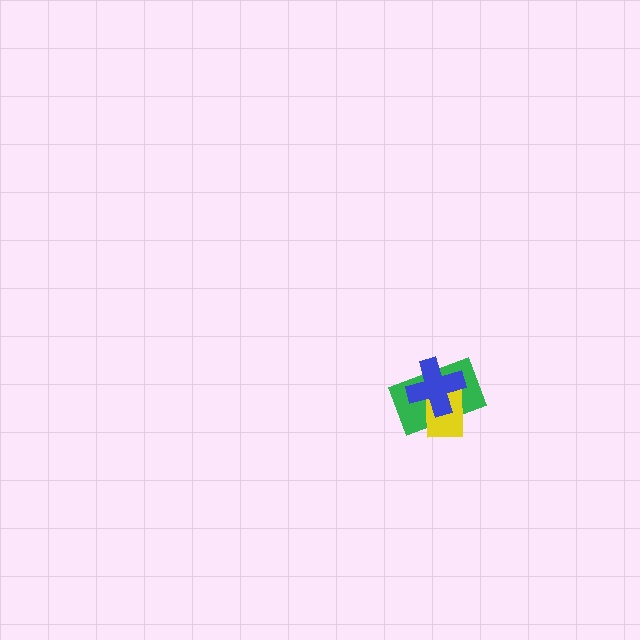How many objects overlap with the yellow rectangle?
2 objects overlap with the yellow rectangle.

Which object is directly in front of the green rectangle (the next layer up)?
The yellow rectangle is directly in front of the green rectangle.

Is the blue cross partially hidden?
No, no other shape covers it.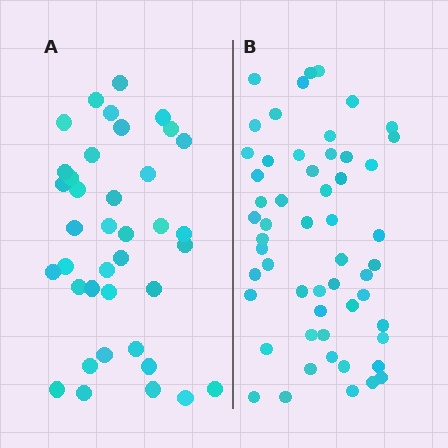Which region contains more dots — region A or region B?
Region B (the right region) has more dots.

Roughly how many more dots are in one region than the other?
Region B has approximately 15 more dots than region A.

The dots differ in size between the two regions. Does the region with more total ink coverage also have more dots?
No. Region A has more total ink coverage because its dots are larger, but region B actually contains more individual dots. Total area can be misleading — the number of items is what matters here.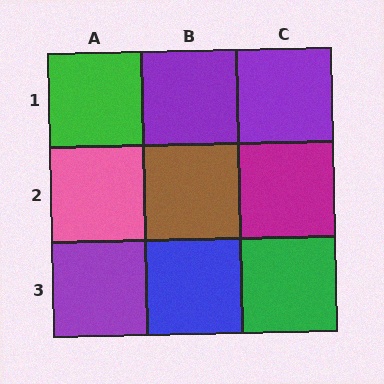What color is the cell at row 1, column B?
Purple.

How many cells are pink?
1 cell is pink.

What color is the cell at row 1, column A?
Green.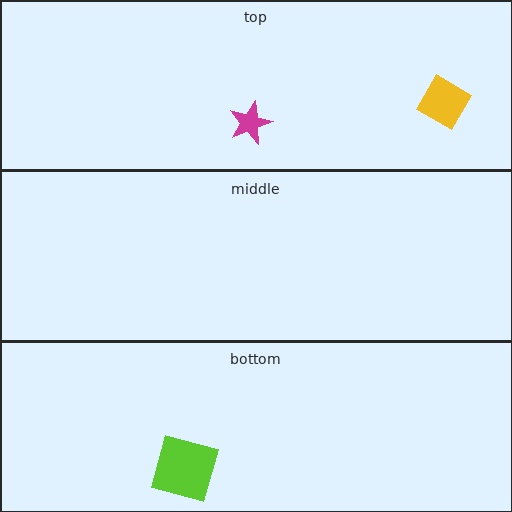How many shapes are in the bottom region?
1.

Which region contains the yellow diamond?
The top region.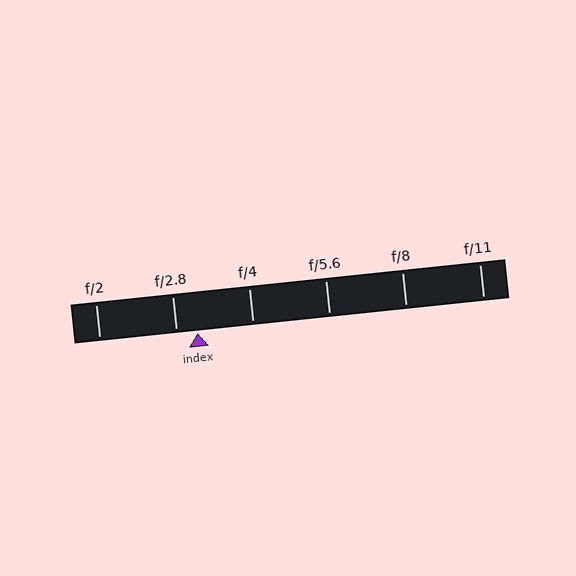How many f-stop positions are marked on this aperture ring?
There are 6 f-stop positions marked.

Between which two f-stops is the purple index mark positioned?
The index mark is between f/2.8 and f/4.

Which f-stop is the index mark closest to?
The index mark is closest to f/2.8.